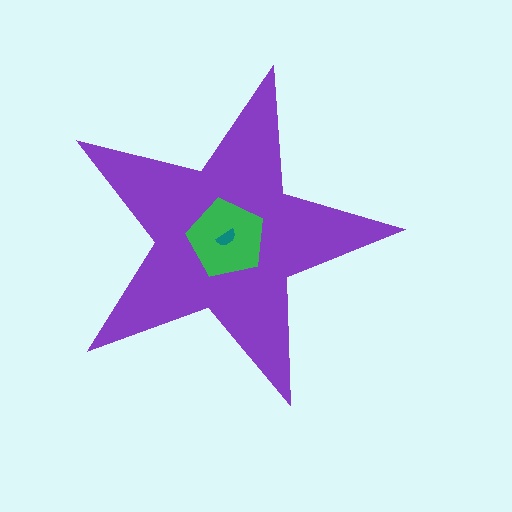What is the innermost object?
The teal semicircle.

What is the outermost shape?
The purple star.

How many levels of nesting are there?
3.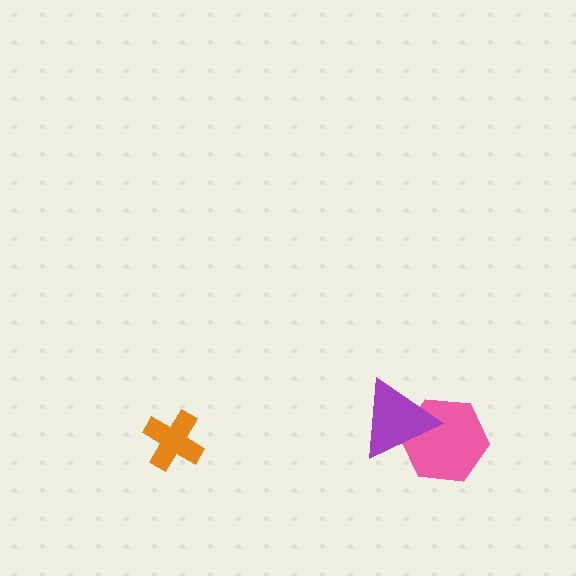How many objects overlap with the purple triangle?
1 object overlaps with the purple triangle.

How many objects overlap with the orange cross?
0 objects overlap with the orange cross.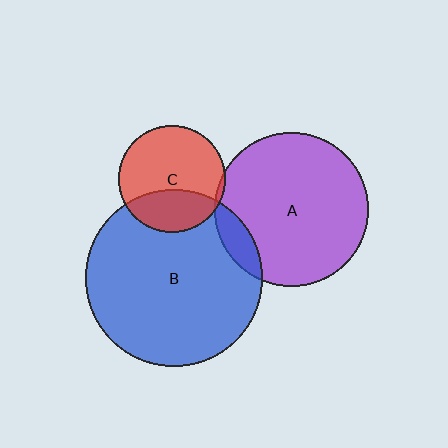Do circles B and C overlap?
Yes.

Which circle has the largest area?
Circle B (blue).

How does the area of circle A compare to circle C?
Approximately 2.1 times.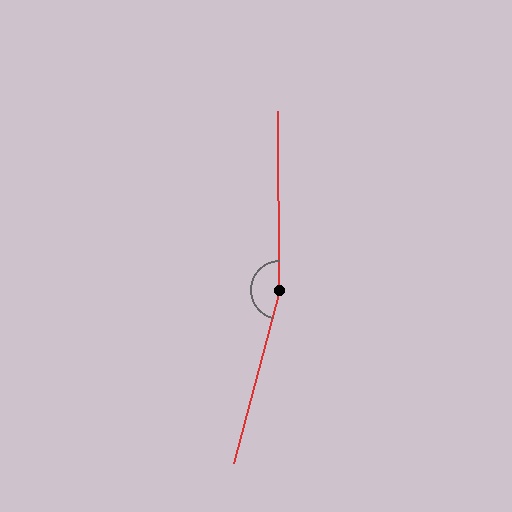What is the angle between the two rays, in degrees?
Approximately 165 degrees.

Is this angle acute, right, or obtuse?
It is obtuse.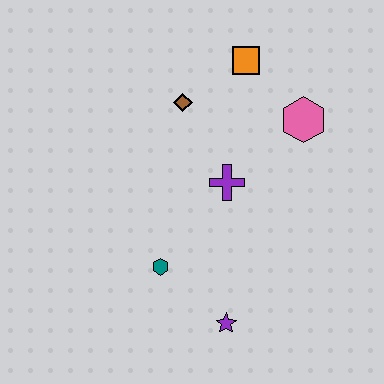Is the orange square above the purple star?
Yes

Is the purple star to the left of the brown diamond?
No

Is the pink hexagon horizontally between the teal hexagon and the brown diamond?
No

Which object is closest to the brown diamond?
The orange square is closest to the brown diamond.